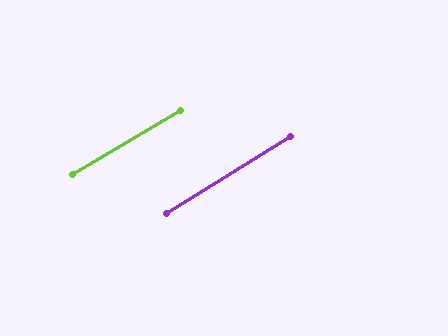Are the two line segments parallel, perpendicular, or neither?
Parallel — their directions differ by only 0.8°.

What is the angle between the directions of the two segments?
Approximately 1 degree.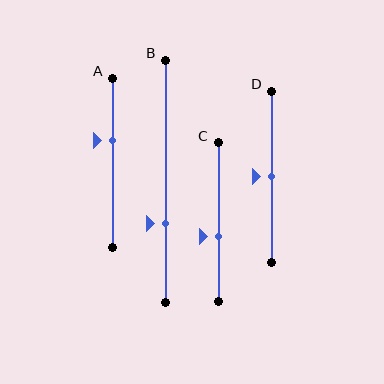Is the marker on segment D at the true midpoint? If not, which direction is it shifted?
Yes, the marker on segment D is at the true midpoint.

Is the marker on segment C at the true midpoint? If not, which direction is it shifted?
No, the marker on segment C is shifted downward by about 9% of the segment length.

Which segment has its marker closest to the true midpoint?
Segment D has its marker closest to the true midpoint.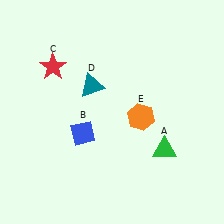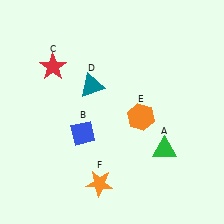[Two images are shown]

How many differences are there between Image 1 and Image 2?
There is 1 difference between the two images.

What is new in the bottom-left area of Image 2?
An orange star (F) was added in the bottom-left area of Image 2.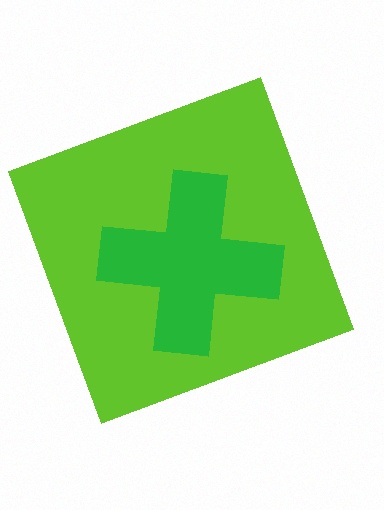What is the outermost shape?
The lime square.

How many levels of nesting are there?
2.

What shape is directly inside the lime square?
The green cross.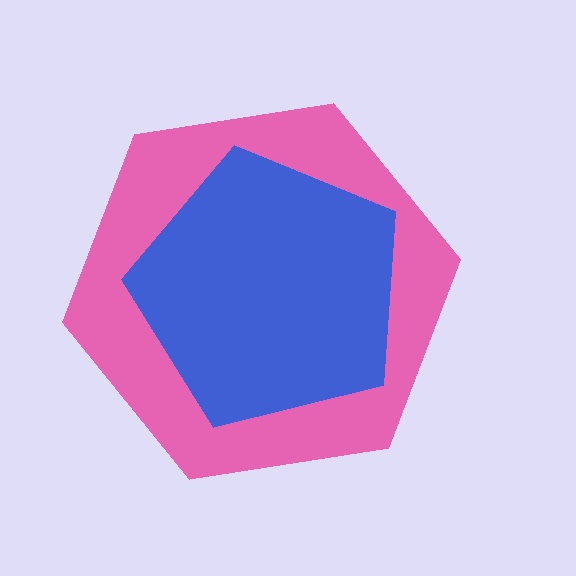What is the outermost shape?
The pink hexagon.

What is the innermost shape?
The blue pentagon.